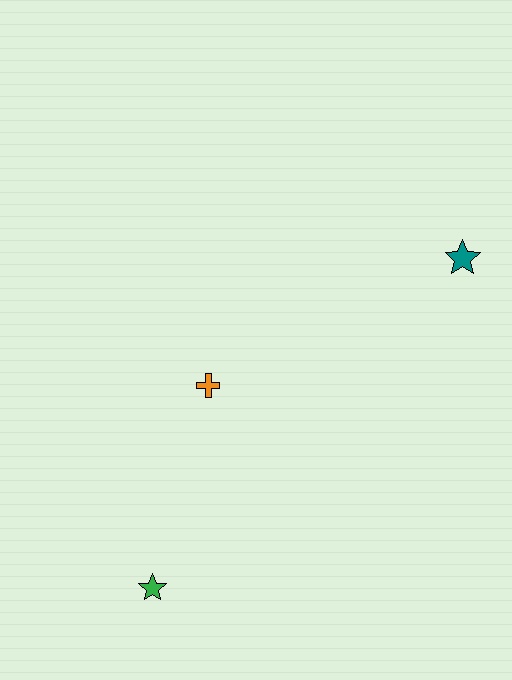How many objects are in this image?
There are 3 objects.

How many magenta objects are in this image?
There are no magenta objects.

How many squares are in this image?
There are no squares.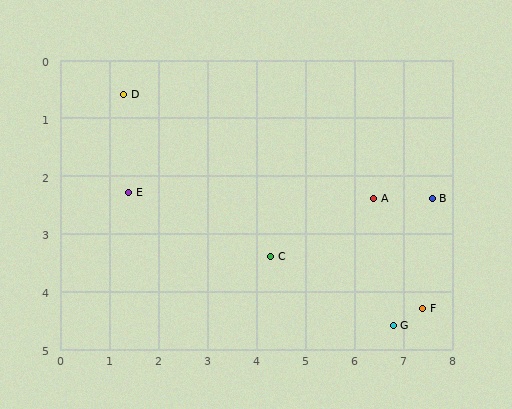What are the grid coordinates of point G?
Point G is at approximately (6.8, 4.6).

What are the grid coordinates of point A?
Point A is at approximately (6.4, 2.4).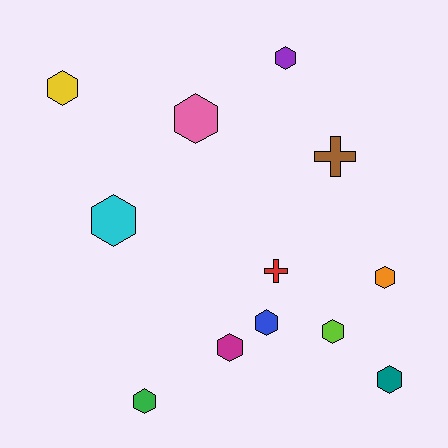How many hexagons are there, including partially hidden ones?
There are 10 hexagons.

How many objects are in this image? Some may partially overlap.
There are 12 objects.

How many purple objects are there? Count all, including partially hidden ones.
There is 1 purple object.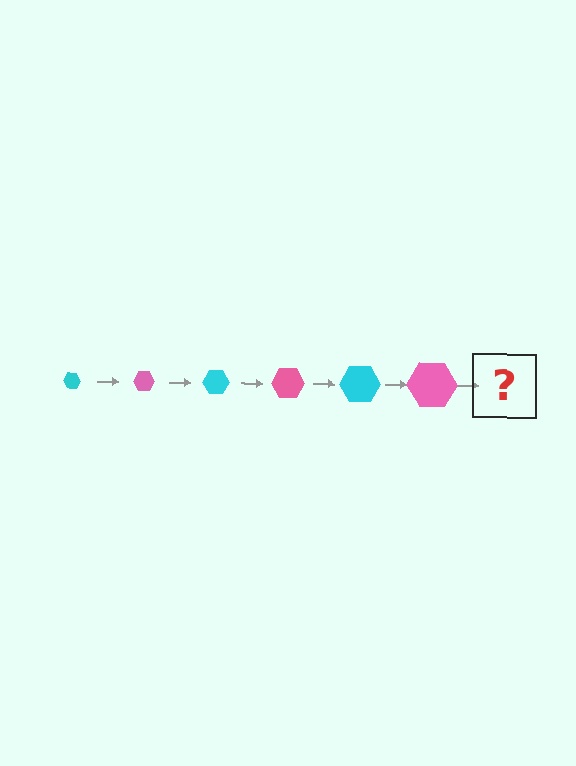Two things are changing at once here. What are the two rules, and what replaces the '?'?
The two rules are that the hexagon grows larger each step and the color cycles through cyan and pink. The '?' should be a cyan hexagon, larger than the previous one.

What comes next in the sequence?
The next element should be a cyan hexagon, larger than the previous one.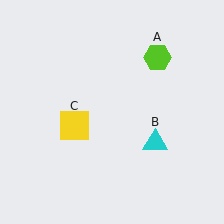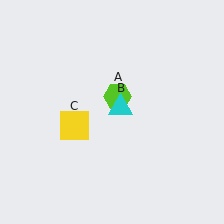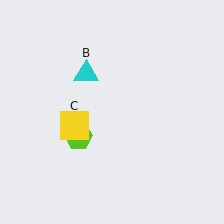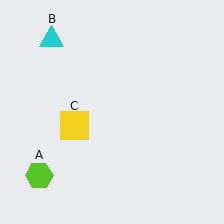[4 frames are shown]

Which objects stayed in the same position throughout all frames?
Yellow square (object C) remained stationary.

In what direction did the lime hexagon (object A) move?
The lime hexagon (object A) moved down and to the left.